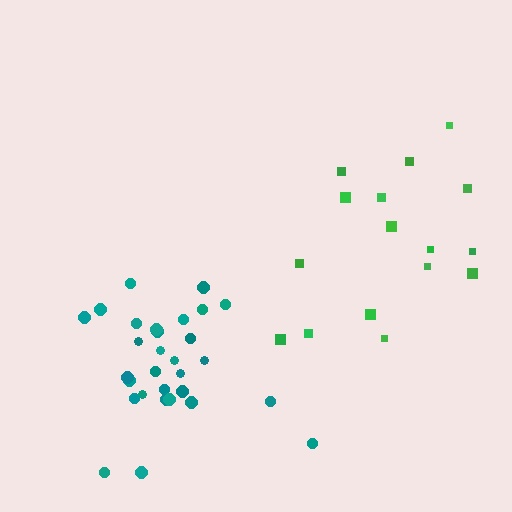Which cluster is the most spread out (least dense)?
Green.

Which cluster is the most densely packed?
Teal.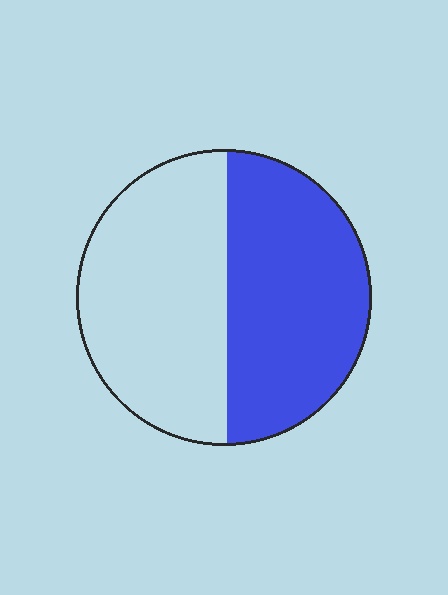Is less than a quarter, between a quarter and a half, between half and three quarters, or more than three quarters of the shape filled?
Between a quarter and a half.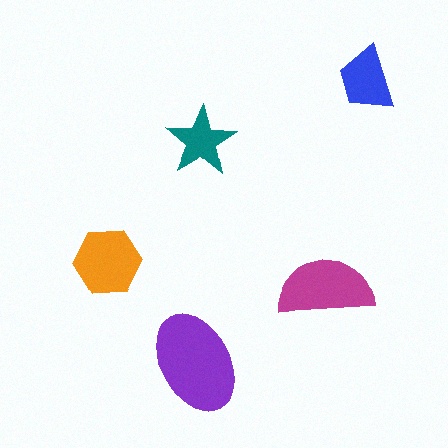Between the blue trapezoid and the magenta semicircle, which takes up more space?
The magenta semicircle.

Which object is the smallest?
The teal star.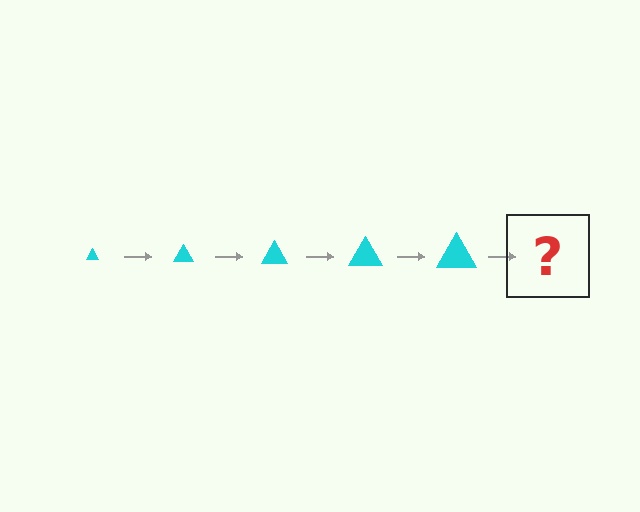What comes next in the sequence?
The next element should be a cyan triangle, larger than the previous one.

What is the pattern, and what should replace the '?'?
The pattern is that the triangle gets progressively larger each step. The '?' should be a cyan triangle, larger than the previous one.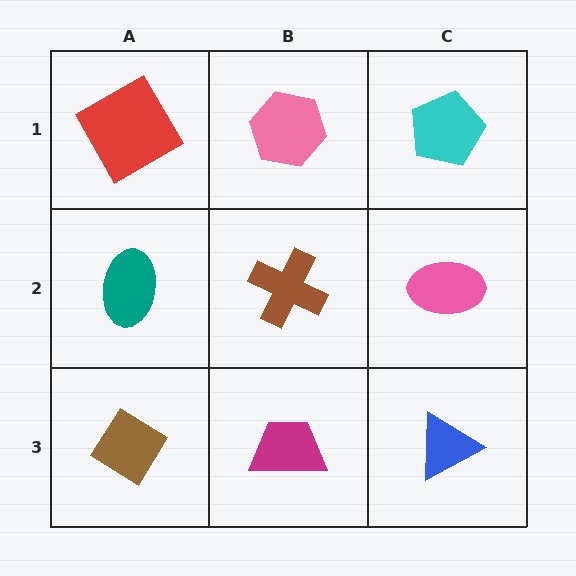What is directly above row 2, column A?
A red diamond.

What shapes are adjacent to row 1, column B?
A brown cross (row 2, column B), a red diamond (row 1, column A), a cyan pentagon (row 1, column C).